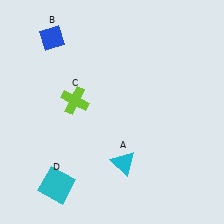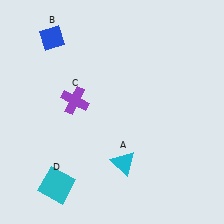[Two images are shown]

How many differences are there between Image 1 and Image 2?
There is 1 difference between the two images.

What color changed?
The cross (C) changed from lime in Image 1 to purple in Image 2.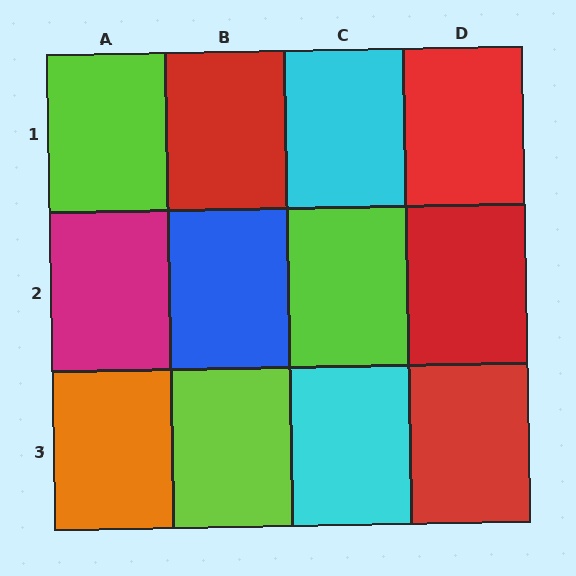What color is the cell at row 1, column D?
Red.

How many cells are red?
4 cells are red.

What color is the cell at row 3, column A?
Orange.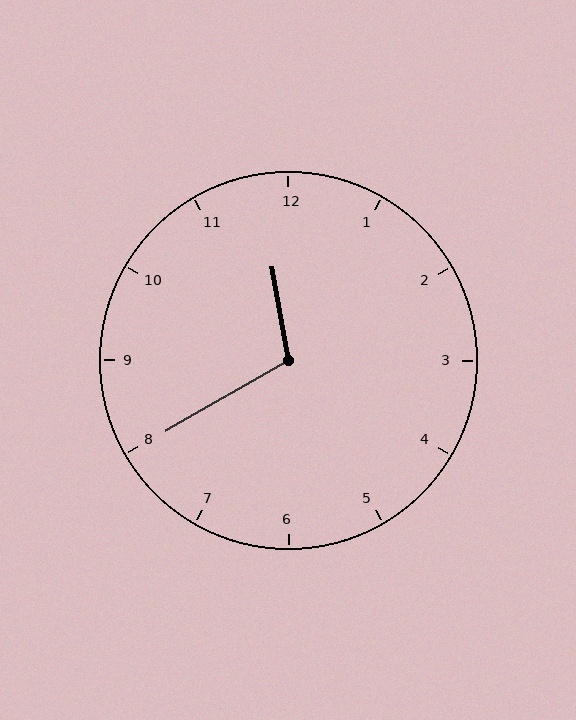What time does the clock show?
11:40.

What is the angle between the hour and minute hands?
Approximately 110 degrees.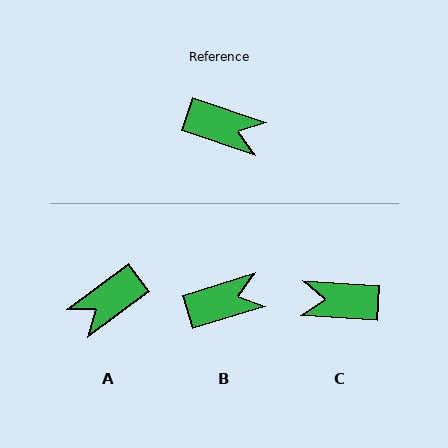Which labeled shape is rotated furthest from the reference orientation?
C, about 165 degrees away.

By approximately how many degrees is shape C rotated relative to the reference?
Approximately 165 degrees clockwise.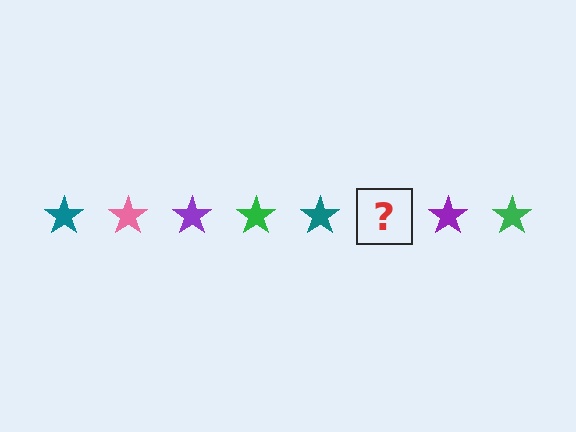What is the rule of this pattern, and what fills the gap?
The rule is that the pattern cycles through teal, pink, purple, green stars. The gap should be filled with a pink star.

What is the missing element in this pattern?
The missing element is a pink star.